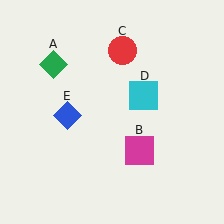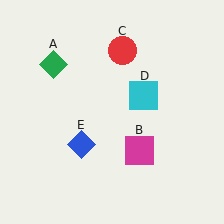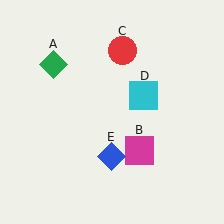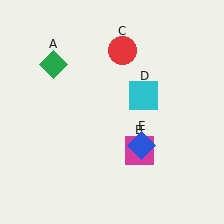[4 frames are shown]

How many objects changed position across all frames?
1 object changed position: blue diamond (object E).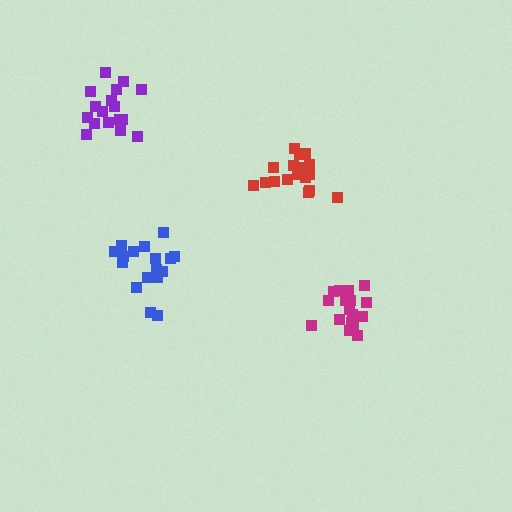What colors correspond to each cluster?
The clusters are colored: red, purple, blue, magenta.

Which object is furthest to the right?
The magenta cluster is rightmost.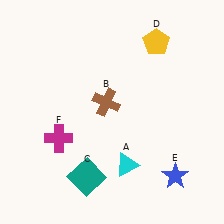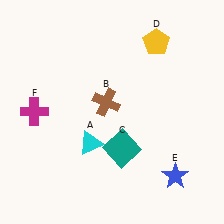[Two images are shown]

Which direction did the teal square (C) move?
The teal square (C) moved right.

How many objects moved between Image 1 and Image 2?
3 objects moved between the two images.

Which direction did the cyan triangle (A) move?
The cyan triangle (A) moved left.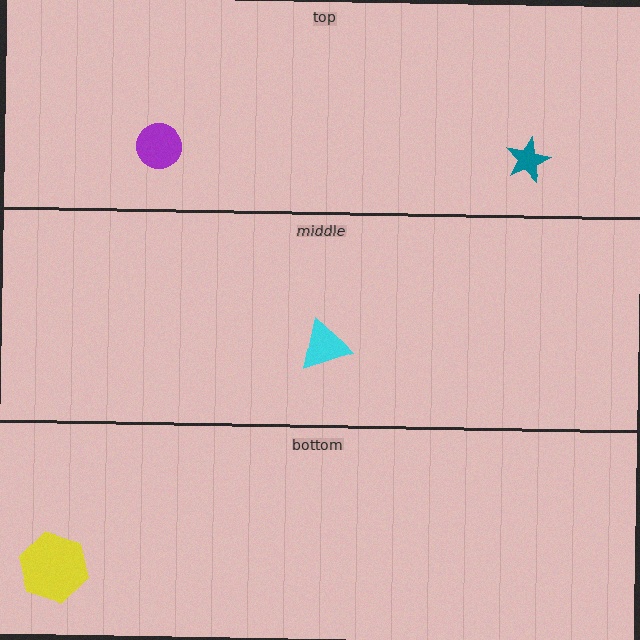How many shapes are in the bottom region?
1.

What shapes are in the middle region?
The cyan triangle.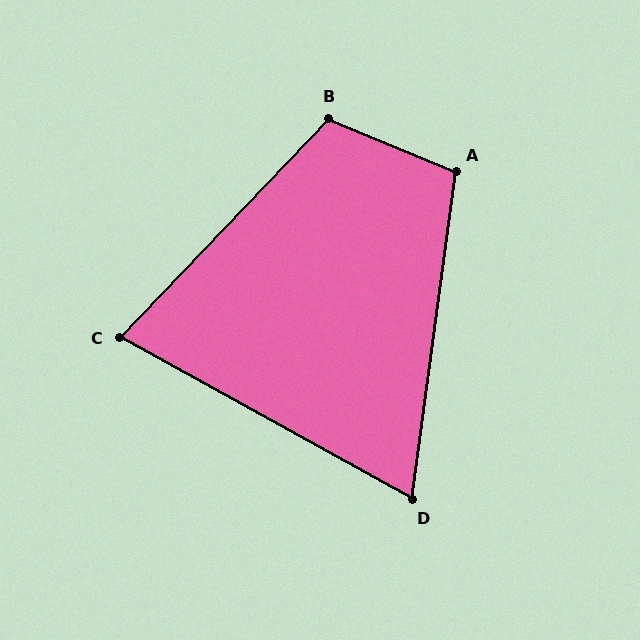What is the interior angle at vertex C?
Approximately 75 degrees (acute).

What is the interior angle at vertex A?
Approximately 105 degrees (obtuse).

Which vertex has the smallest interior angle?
D, at approximately 69 degrees.